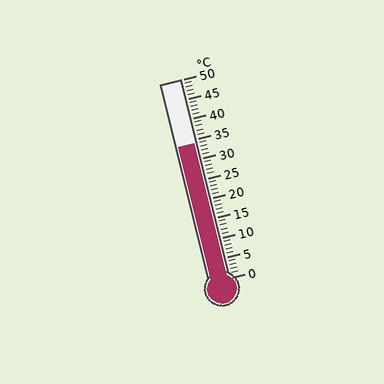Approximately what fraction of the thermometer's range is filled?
The thermometer is filled to approximately 70% of its range.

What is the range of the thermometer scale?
The thermometer scale ranges from 0°C to 50°C.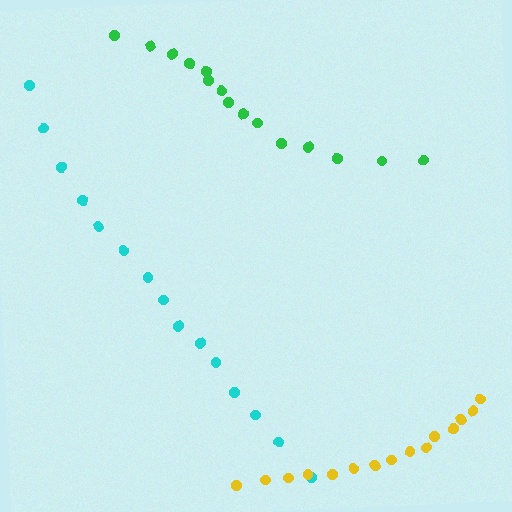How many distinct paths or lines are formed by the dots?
There are 3 distinct paths.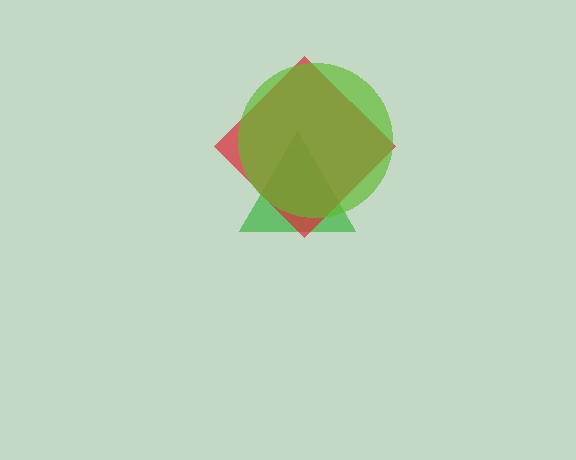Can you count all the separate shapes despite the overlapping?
Yes, there are 3 separate shapes.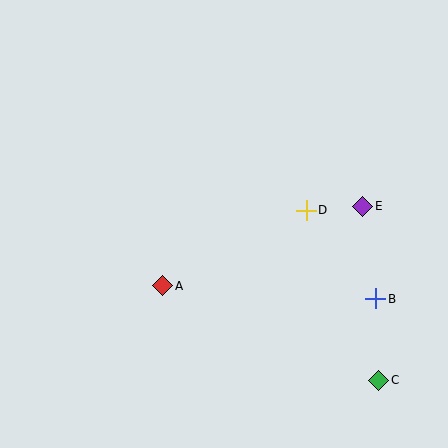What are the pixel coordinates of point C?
Point C is at (379, 380).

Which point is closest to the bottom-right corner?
Point C is closest to the bottom-right corner.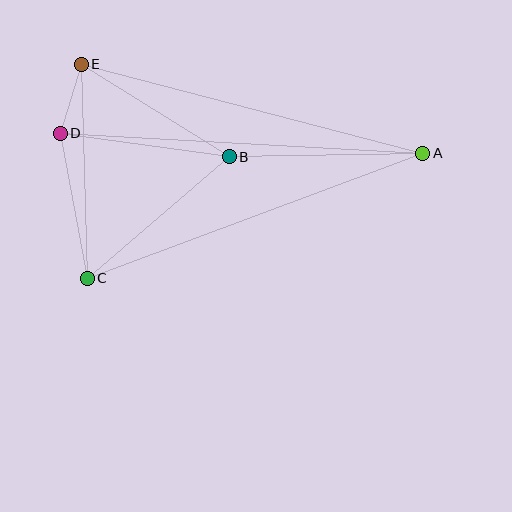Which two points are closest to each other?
Points D and E are closest to each other.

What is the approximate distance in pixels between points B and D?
The distance between B and D is approximately 171 pixels.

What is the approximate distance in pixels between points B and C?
The distance between B and C is approximately 187 pixels.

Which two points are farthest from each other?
Points A and D are farthest from each other.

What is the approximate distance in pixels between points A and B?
The distance between A and B is approximately 193 pixels.